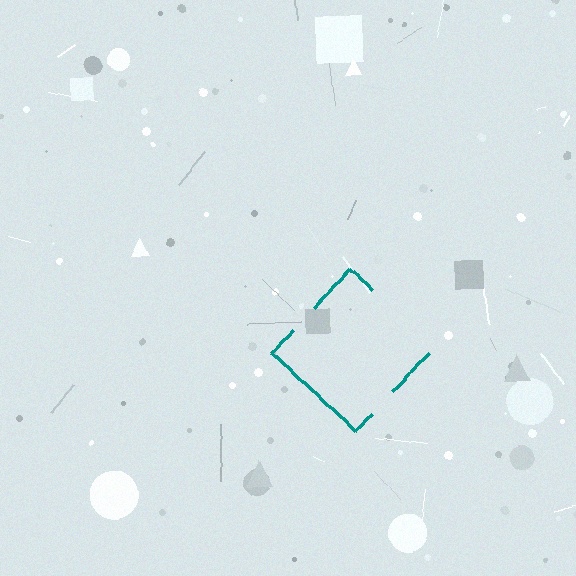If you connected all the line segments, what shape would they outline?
They would outline a diamond.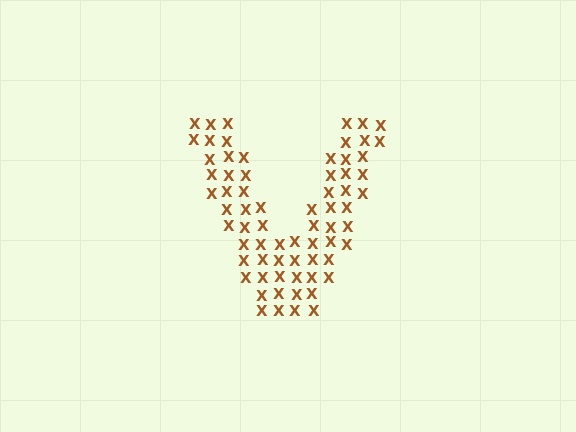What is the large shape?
The large shape is the letter V.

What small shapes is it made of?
It is made of small letter X's.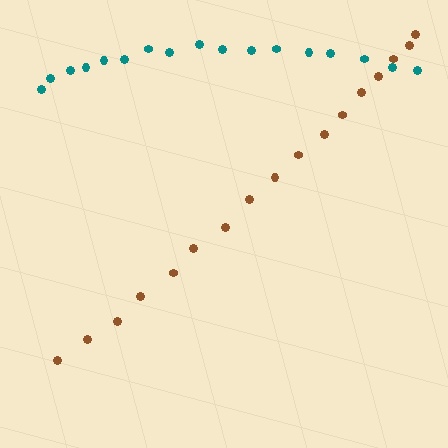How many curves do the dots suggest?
There are 2 distinct paths.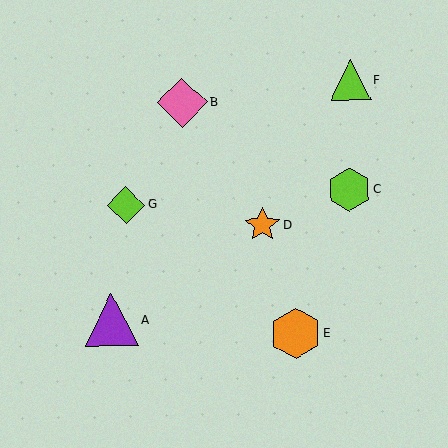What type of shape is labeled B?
Shape B is a pink diamond.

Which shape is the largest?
The purple triangle (labeled A) is the largest.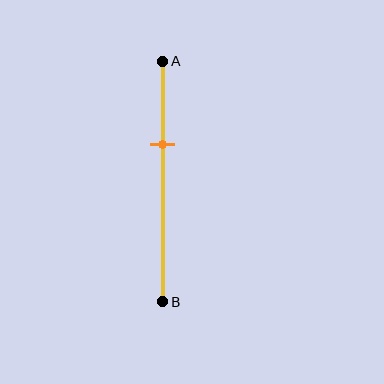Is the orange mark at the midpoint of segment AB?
No, the mark is at about 35% from A, not at the 50% midpoint.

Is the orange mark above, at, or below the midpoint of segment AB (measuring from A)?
The orange mark is above the midpoint of segment AB.